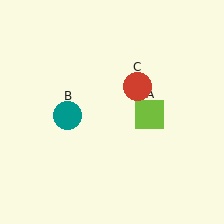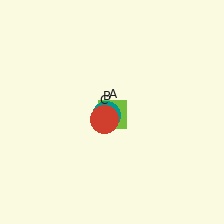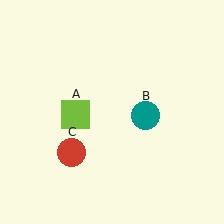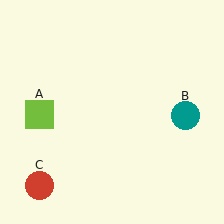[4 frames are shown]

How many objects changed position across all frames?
3 objects changed position: lime square (object A), teal circle (object B), red circle (object C).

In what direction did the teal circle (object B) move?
The teal circle (object B) moved right.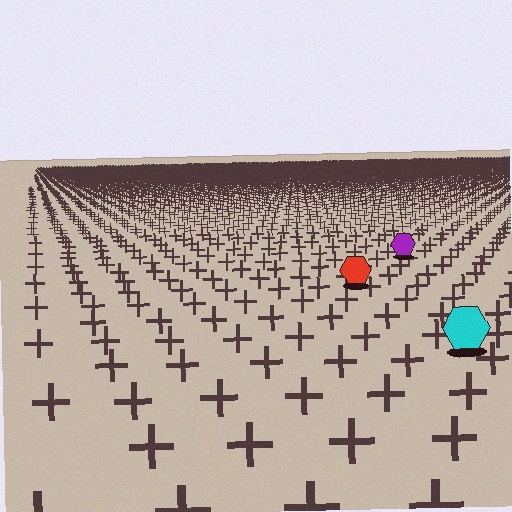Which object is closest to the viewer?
The cyan hexagon is closest. The texture marks near it are larger and more spread out.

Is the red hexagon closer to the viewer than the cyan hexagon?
No. The cyan hexagon is closer — you can tell from the texture gradient: the ground texture is coarser near it.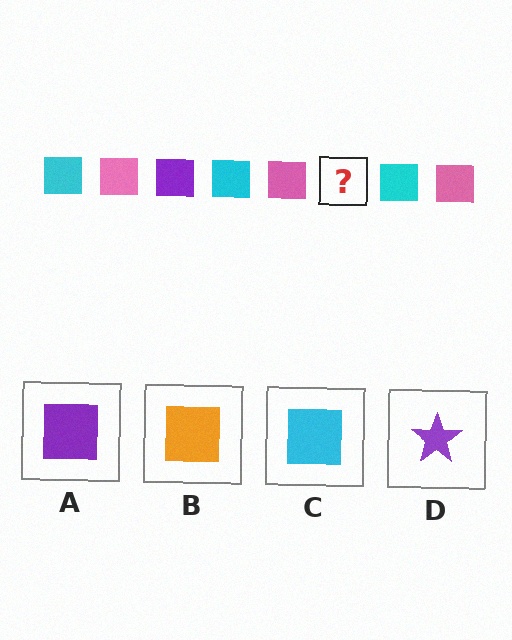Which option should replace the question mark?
Option A.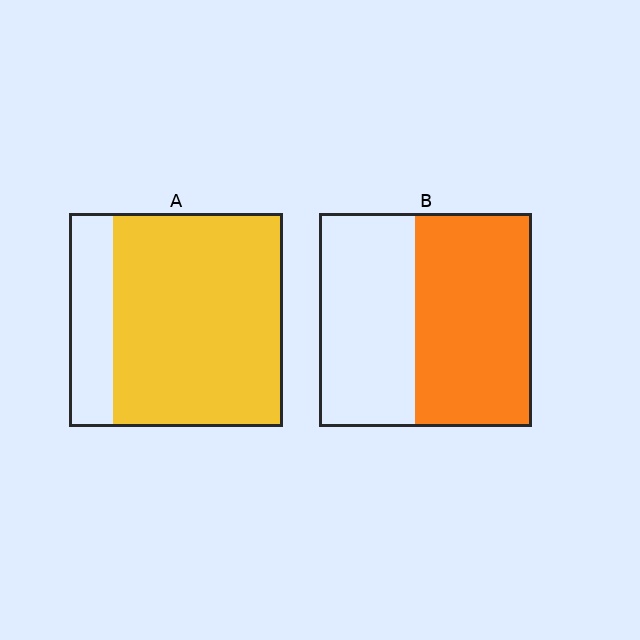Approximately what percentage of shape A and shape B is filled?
A is approximately 80% and B is approximately 55%.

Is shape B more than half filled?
Yes.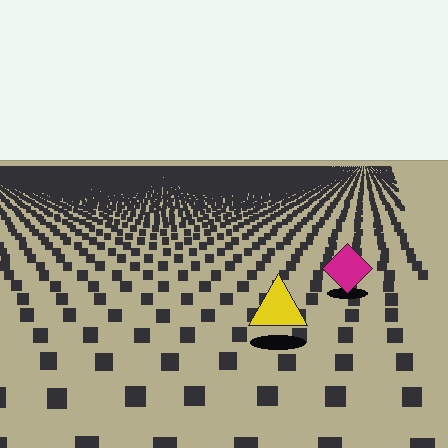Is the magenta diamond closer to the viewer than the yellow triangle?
No. The yellow triangle is closer — you can tell from the texture gradient: the ground texture is coarser near it.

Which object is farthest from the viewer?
The magenta diamond is farthest from the viewer. It appears smaller and the ground texture around it is denser.